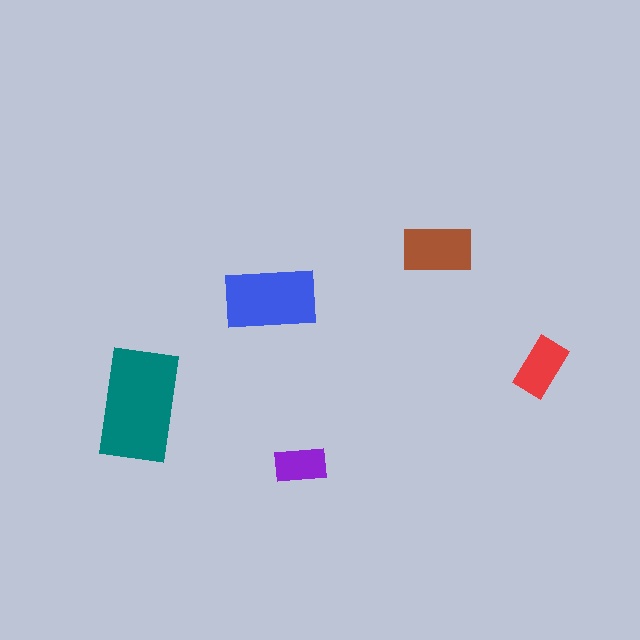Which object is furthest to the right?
The red rectangle is rightmost.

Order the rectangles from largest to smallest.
the teal one, the blue one, the brown one, the red one, the purple one.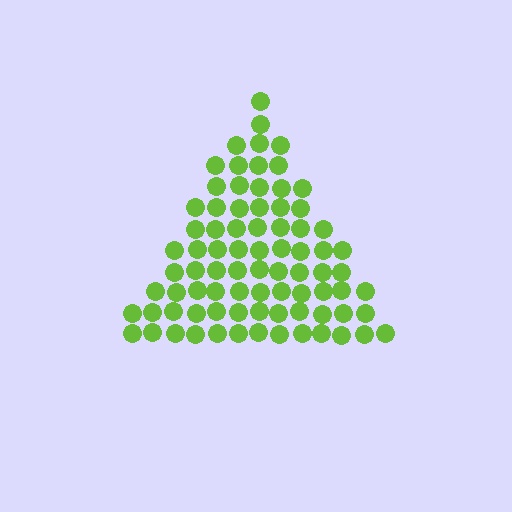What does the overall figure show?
The overall figure shows a triangle.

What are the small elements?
The small elements are circles.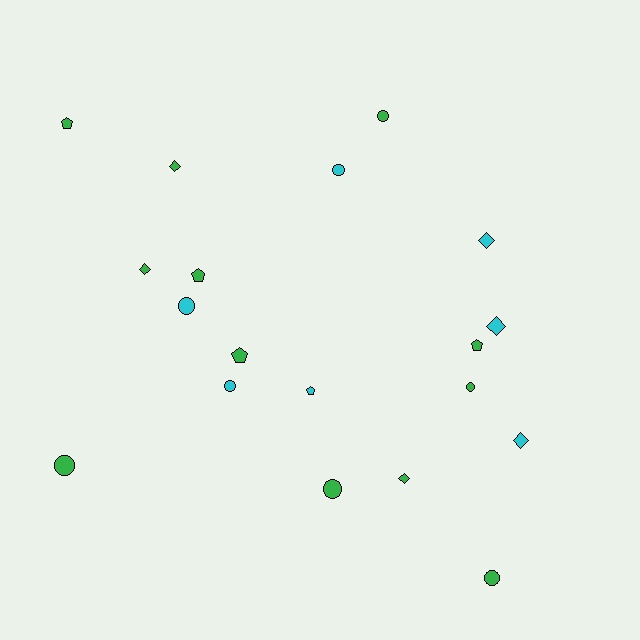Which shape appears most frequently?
Circle, with 8 objects.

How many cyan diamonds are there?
There are 3 cyan diamonds.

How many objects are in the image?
There are 19 objects.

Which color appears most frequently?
Green, with 12 objects.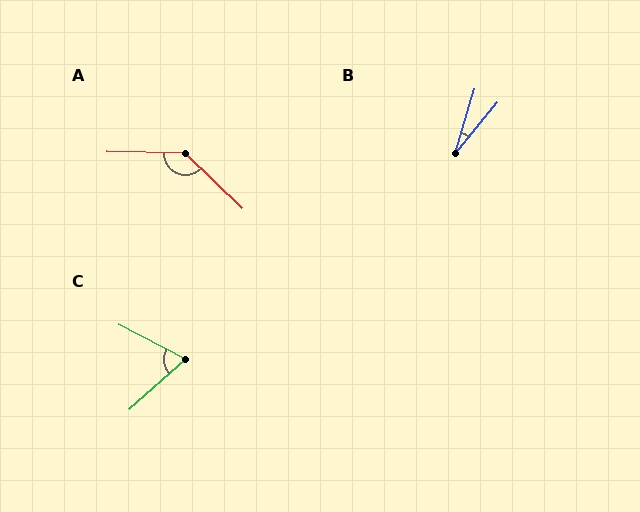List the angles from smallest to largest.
B (23°), C (69°), A (137°).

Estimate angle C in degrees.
Approximately 69 degrees.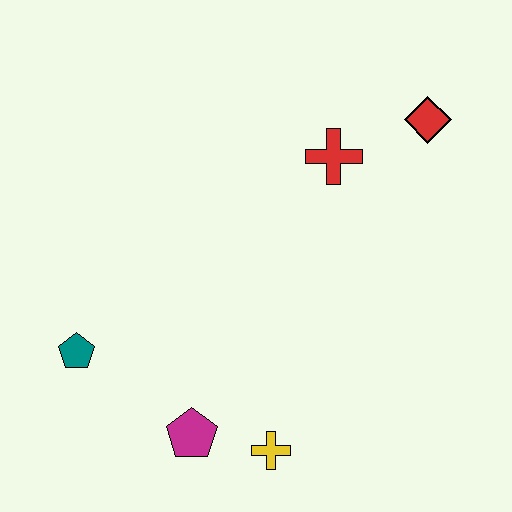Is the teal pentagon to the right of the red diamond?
No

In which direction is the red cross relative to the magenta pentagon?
The red cross is above the magenta pentagon.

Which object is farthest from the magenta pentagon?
The red diamond is farthest from the magenta pentagon.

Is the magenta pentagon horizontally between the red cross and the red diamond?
No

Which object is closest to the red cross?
The red diamond is closest to the red cross.